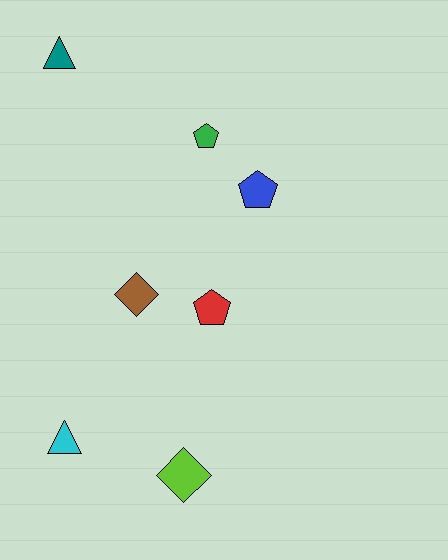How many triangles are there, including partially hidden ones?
There are 2 triangles.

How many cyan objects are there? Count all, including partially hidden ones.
There is 1 cyan object.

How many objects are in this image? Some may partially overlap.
There are 7 objects.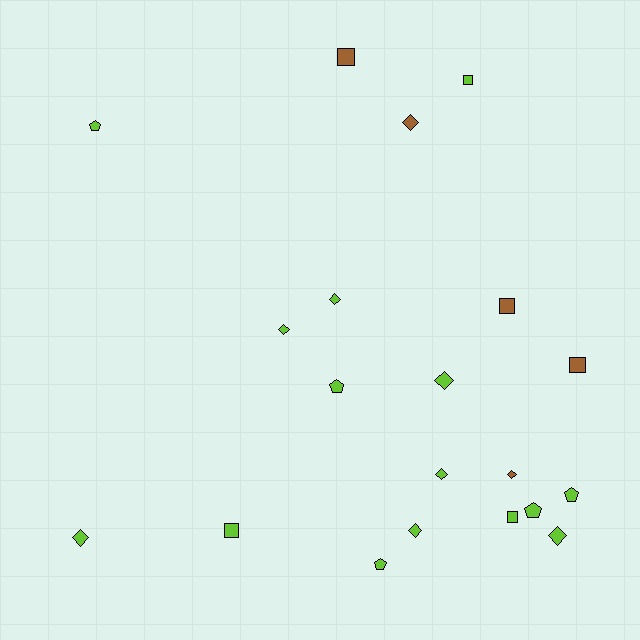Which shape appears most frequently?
Diamond, with 9 objects.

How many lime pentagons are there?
There are 5 lime pentagons.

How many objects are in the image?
There are 20 objects.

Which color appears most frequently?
Lime, with 15 objects.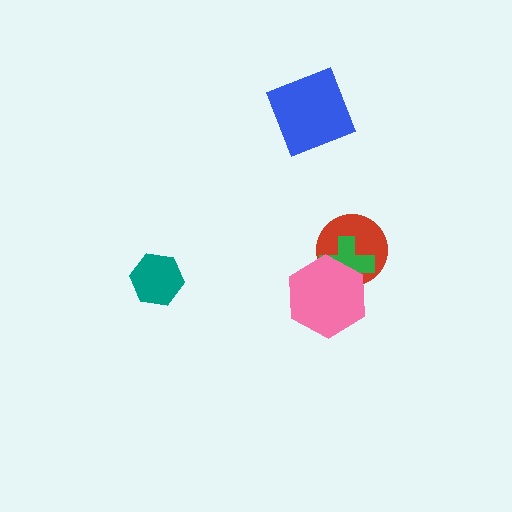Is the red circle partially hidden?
Yes, it is partially covered by another shape.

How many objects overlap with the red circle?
2 objects overlap with the red circle.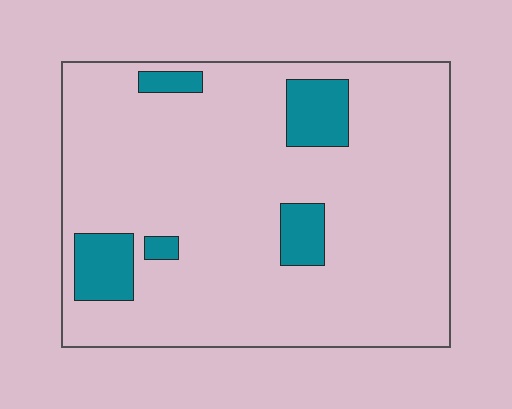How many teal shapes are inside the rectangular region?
5.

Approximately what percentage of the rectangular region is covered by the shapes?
Approximately 10%.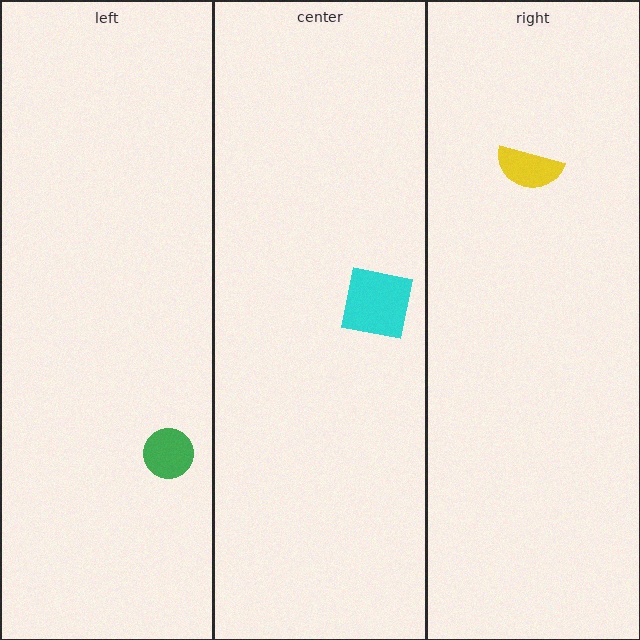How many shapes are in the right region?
1.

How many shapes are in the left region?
1.